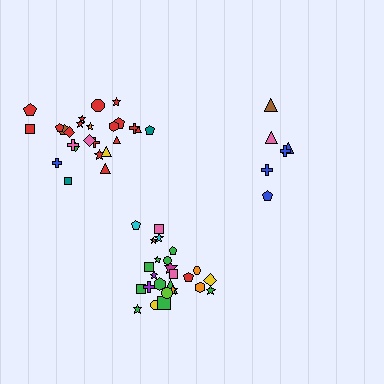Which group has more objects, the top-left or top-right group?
The top-left group.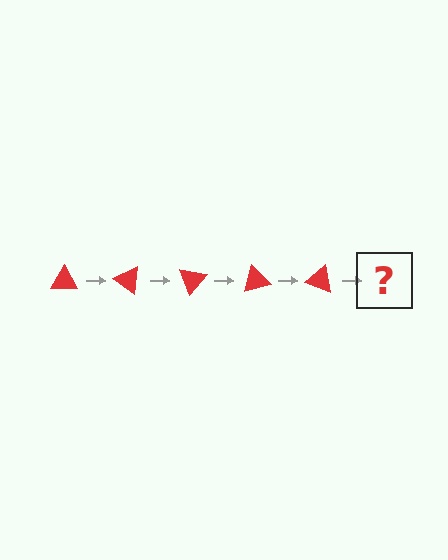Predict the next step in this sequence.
The next step is a red triangle rotated 175 degrees.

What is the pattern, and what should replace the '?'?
The pattern is that the triangle rotates 35 degrees each step. The '?' should be a red triangle rotated 175 degrees.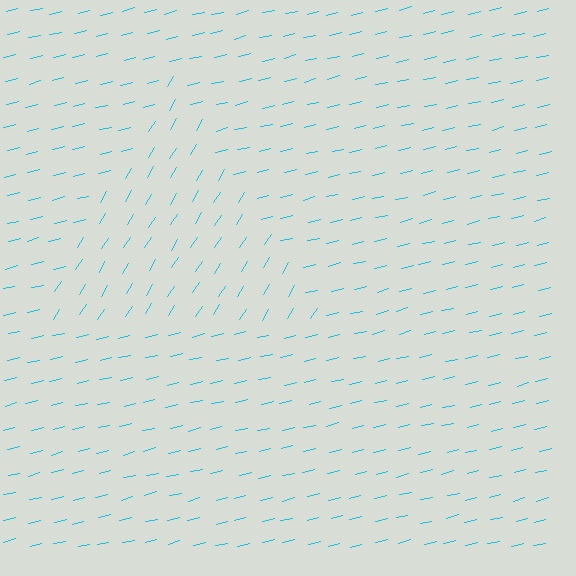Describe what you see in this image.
The image is filled with small cyan line segments. A triangle region in the image has lines oriented differently from the surrounding lines, creating a visible texture boundary.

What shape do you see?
I see a triangle.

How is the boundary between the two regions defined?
The boundary is defined purely by a change in line orientation (approximately 45 degrees difference). All lines are the same color and thickness.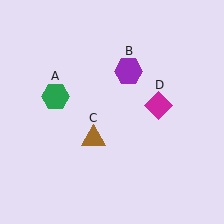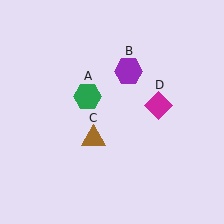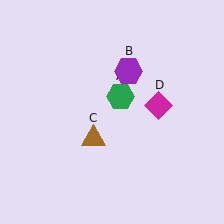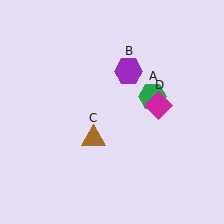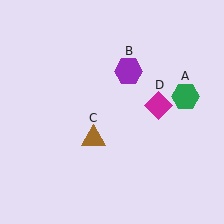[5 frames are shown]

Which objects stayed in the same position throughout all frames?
Purple hexagon (object B) and brown triangle (object C) and magenta diamond (object D) remained stationary.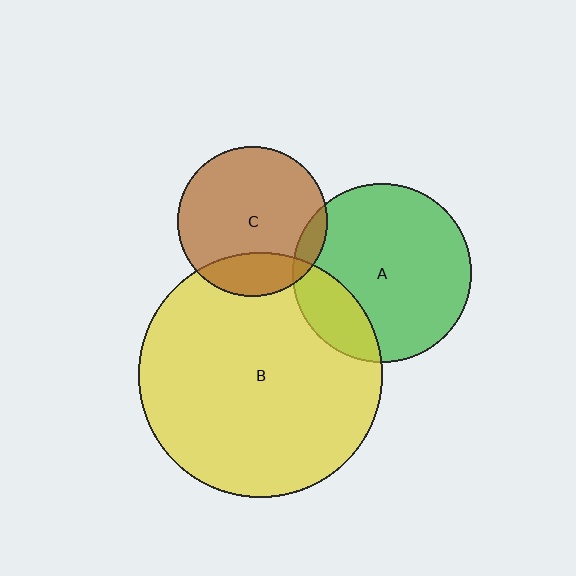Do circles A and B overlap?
Yes.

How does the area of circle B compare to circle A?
Approximately 1.9 times.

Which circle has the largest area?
Circle B (yellow).